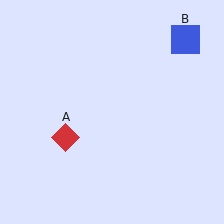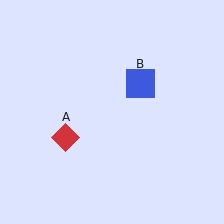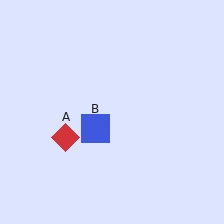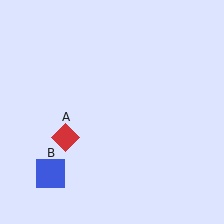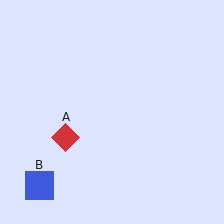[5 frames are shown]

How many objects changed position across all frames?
1 object changed position: blue square (object B).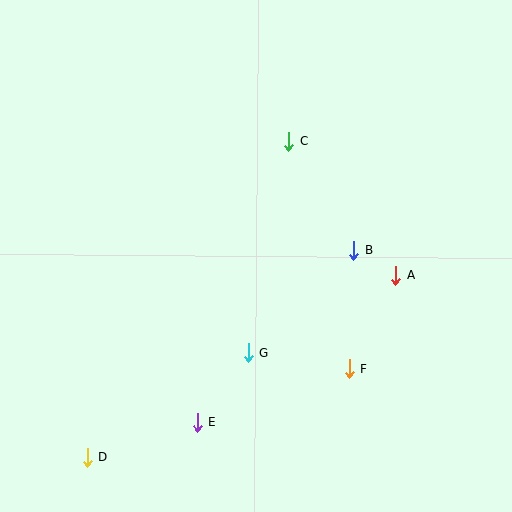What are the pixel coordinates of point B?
Point B is at (354, 250).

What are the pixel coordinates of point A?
Point A is at (396, 276).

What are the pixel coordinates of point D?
Point D is at (88, 457).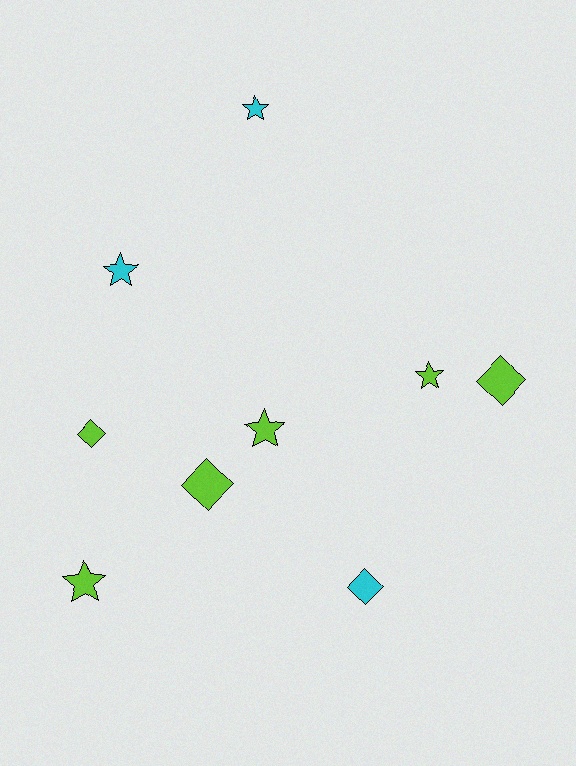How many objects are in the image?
There are 9 objects.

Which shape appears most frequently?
Star, with 5 objects.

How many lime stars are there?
There are 3 lime stars.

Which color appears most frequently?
Lime, with 6 objects.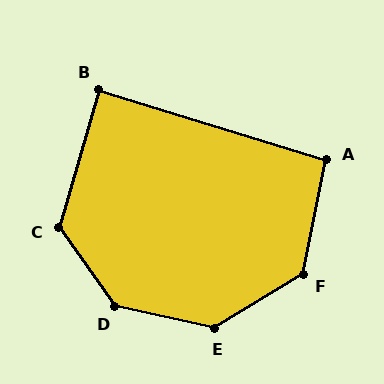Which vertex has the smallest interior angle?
B, at approximately 89 degrees.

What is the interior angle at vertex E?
Approximately 136 degrees (obtuse).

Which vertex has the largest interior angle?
D, at approximately 138 degrees.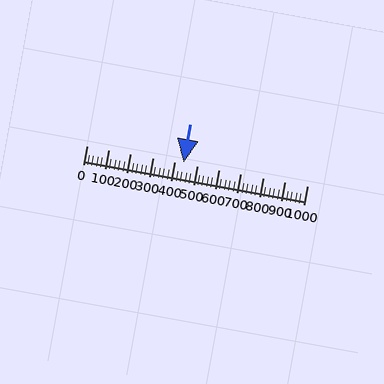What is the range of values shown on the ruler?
The ruler shows values from 0 to 1000.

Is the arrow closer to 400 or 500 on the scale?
The arrow is closer to 400.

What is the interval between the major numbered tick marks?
The major tick marks are spaced 100 units apart.